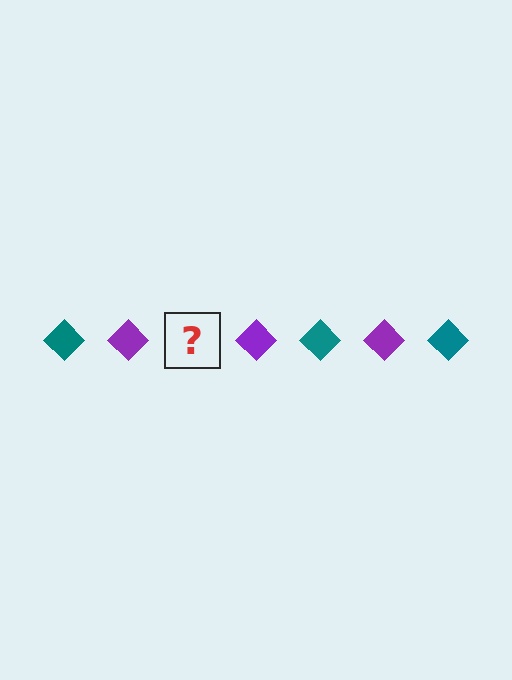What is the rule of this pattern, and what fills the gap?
The rule is that the pattern cycles through teal, purple diamonds. The gap should be filled with a teal diamond.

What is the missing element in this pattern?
The missing element is a teal diamond.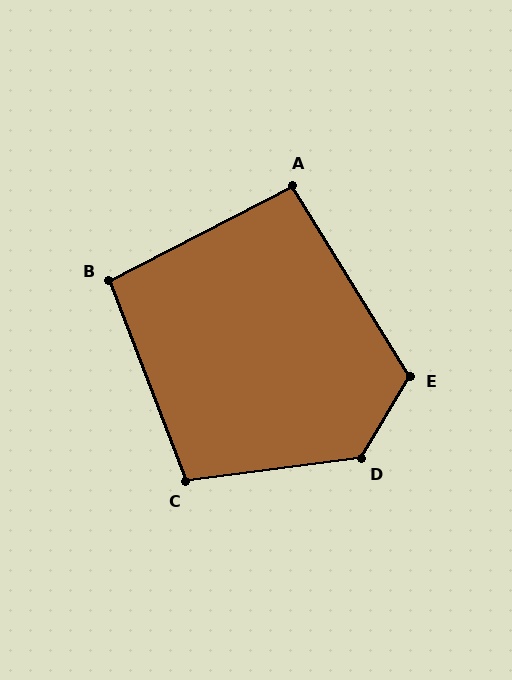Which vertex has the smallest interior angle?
A, at approximately 94 degrees.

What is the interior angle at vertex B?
Approximately 97 degrees (obtuse).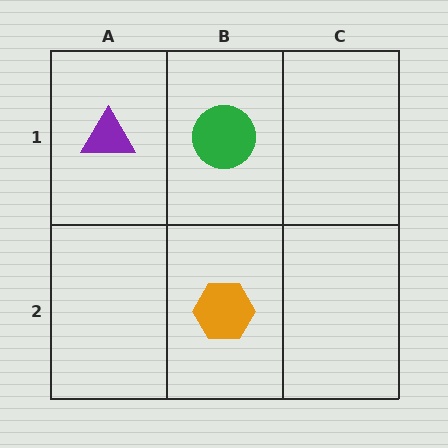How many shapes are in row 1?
2 shapes.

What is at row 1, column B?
A green circle.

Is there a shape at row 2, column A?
No, that cell is empty.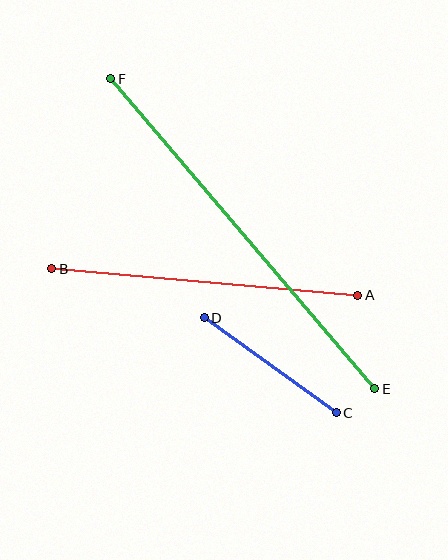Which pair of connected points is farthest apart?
Points E and F are farthest apart.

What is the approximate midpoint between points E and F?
The midpoint is at approximately (243, 234) pixels.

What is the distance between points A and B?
The distance is approximately 307 pixels.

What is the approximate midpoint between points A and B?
The midpoint is at approximately (205, 282) pixels.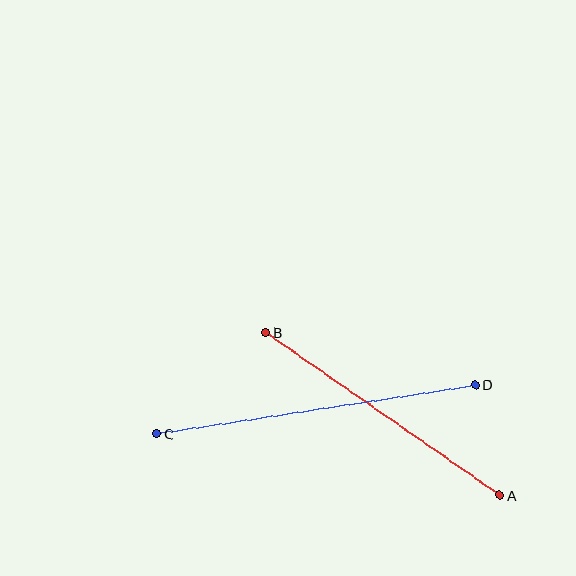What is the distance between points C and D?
The distance is approximately 323 pixels.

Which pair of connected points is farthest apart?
Points C and D are farthest apart.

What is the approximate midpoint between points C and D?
The midpoint is at approximately (316, 409) pixels.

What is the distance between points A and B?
The distance is approximately 285 pixels.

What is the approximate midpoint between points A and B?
The midpoint is at approximately (383, 414) pixels.